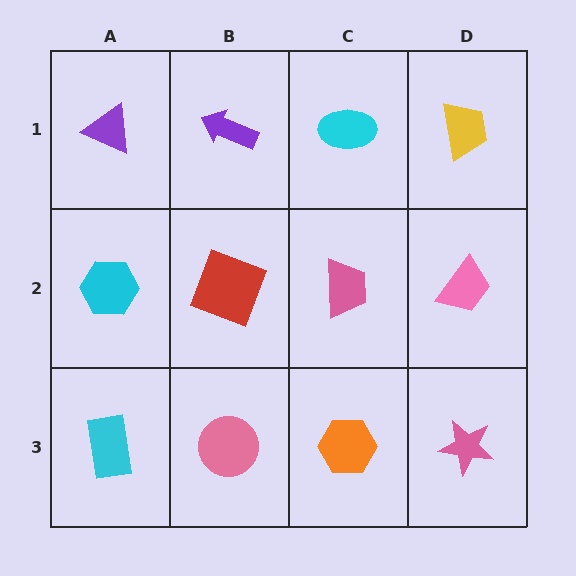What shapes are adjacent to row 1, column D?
A pink trapezoid (row 2, column D), a cyan ellipse (row 1, column C).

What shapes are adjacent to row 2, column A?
A purple triangle (row 1, column A), a cyan rectangle (row 3, column A), a red square (row 2, column B).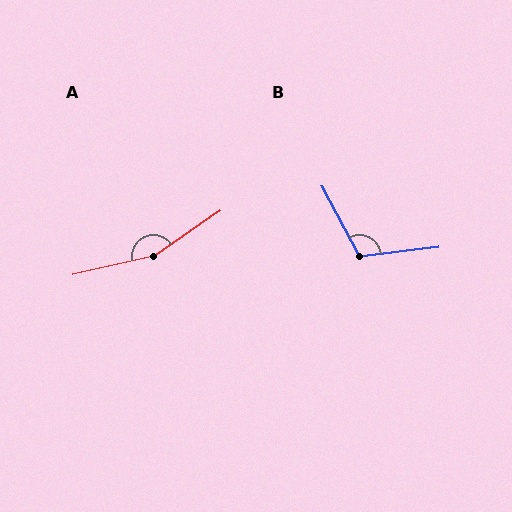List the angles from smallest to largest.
B (112°), A (158°).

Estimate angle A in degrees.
Approximately 158 degrees.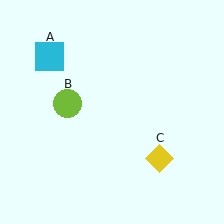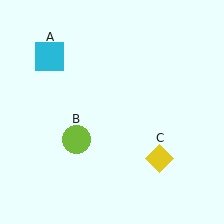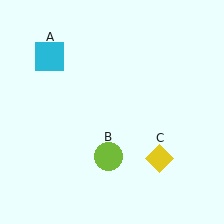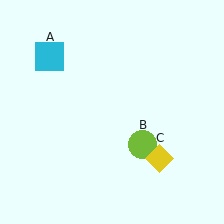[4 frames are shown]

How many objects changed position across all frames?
1 object changed position: lime circle (object B).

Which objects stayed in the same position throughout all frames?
Cyan square (object A) and yellow diamond (object C) remained stationary.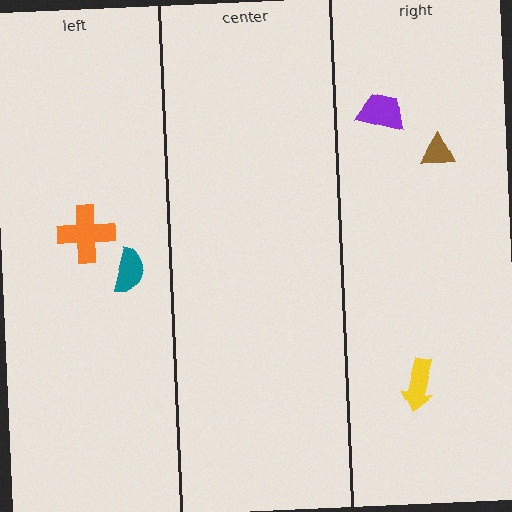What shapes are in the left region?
The orange cross, the teal semicircle.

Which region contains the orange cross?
The left region.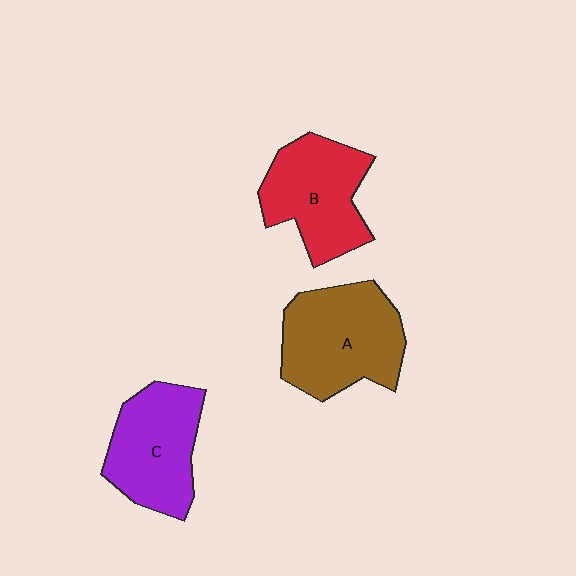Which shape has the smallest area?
Shape C (purple).